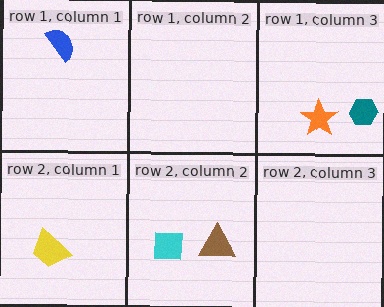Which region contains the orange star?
The row 1, column 3 region.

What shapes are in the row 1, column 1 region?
The blue semicircle.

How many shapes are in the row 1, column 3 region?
2.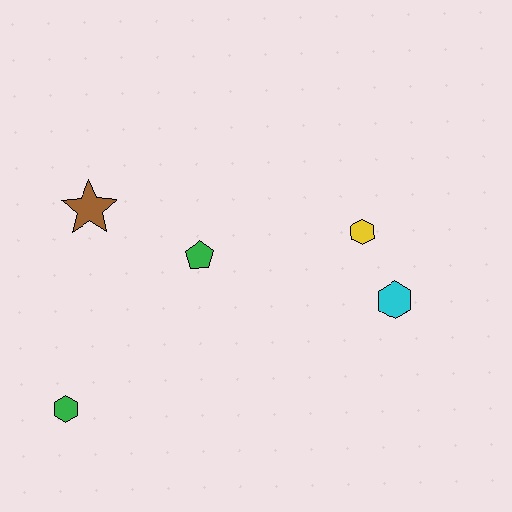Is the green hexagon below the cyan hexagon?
Yes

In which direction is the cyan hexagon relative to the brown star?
The cyan hexagon is to the right of the brown star.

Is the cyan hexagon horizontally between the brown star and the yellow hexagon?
No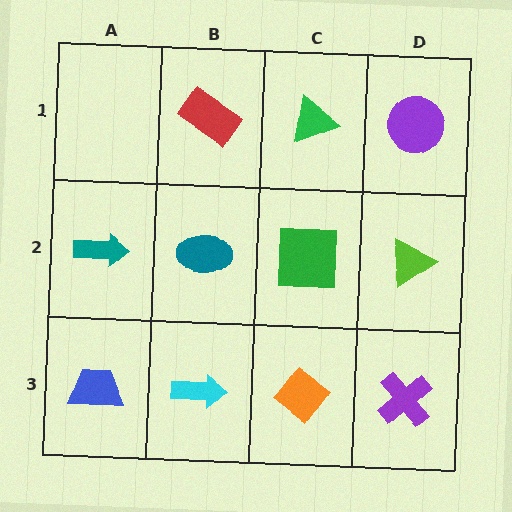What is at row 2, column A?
A teal arrow.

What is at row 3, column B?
A cyan arrow.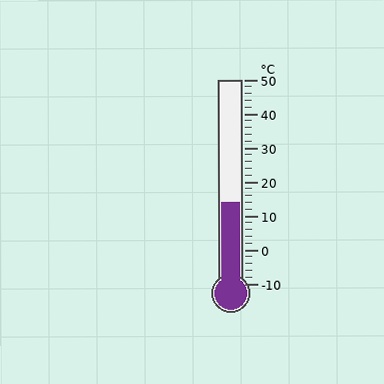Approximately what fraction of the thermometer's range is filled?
The thermometer is filled to approximately 40% of its range.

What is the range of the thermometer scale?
The thermometer scale ranges from -10°C to 50°C.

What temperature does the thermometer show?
The thermometer shows approximately 14°C.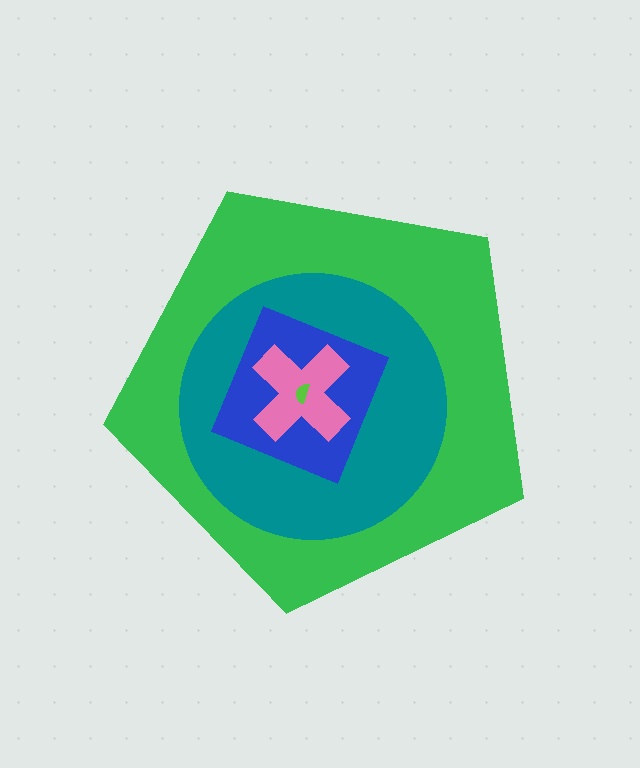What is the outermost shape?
The green pentagon.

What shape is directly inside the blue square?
The pink cross.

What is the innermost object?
The lime semicircle.